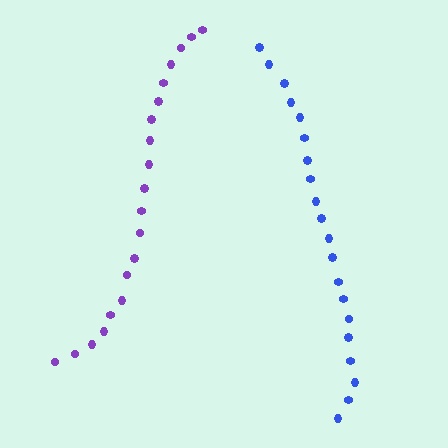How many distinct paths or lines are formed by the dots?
There are 2 distinct paths.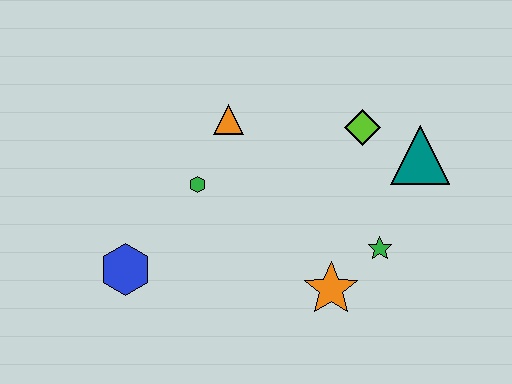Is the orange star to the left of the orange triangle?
No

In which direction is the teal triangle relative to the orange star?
The teal triangle is above the orange star.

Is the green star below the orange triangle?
Yes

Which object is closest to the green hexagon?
The orange triangle is closest to the green hexagon.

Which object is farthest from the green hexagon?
The teal triangle is farthest from the green hexagon.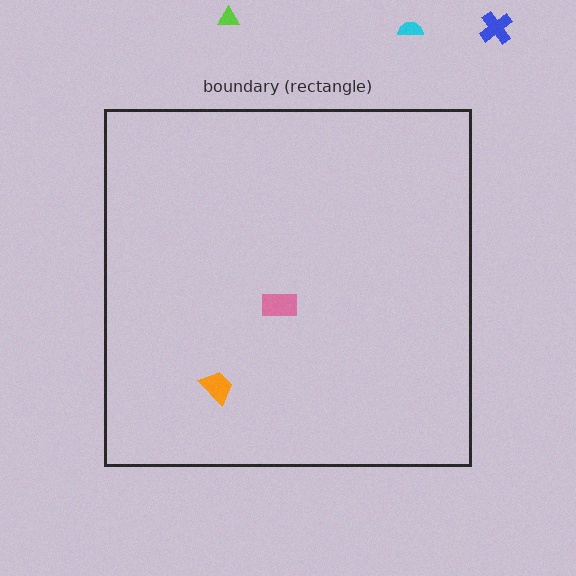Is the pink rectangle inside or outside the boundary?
Inside.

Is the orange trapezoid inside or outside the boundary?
Inside.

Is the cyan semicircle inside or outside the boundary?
Outside.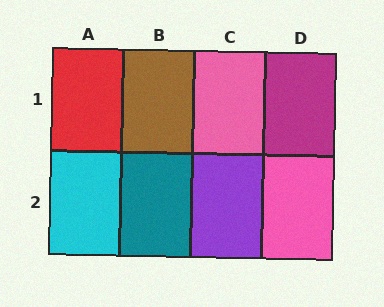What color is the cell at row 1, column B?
Brown.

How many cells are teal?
1 cell is teal.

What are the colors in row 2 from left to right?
Cyan, teal, purple, pink.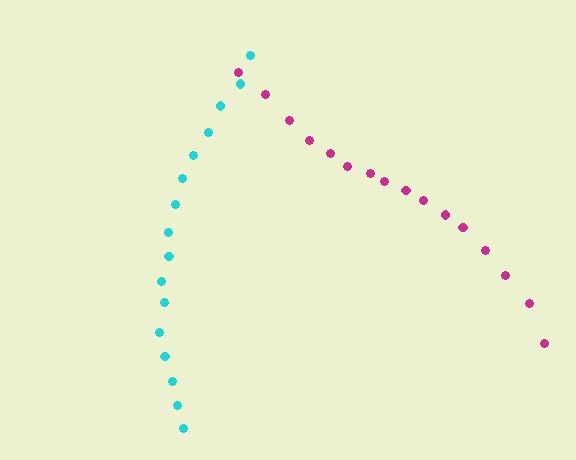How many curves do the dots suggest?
There are 2 distinct paths.